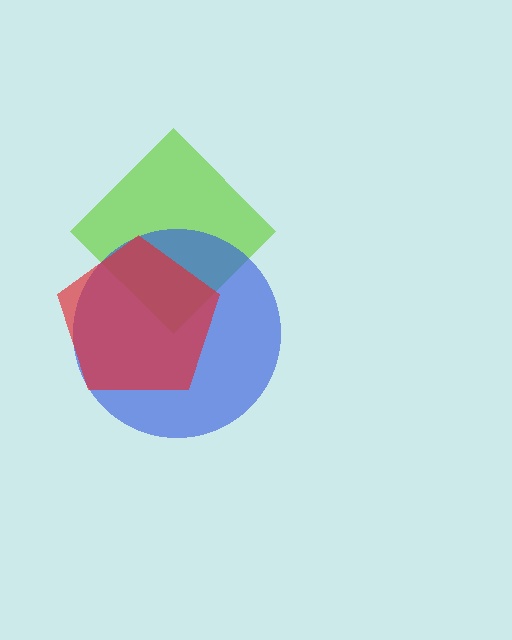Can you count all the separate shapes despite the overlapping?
Yes, there are 3 separate shapes.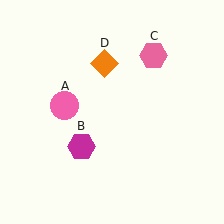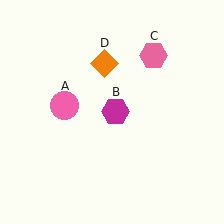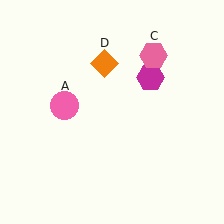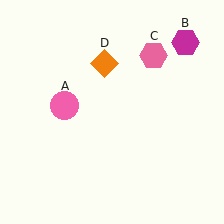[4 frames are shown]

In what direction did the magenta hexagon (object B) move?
The magenta hexagon (object B) moved up and to the right.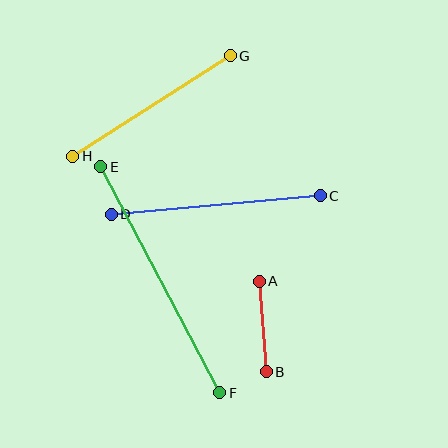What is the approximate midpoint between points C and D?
The midpoint is at approximately (216, 205) pixels.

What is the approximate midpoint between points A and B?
The midpoint is at approximately (263, 327) pixels.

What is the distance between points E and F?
The distance is approximately 256 pixels.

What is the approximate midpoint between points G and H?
The midpoint is at approximately (152, 106) pixels.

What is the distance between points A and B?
The distance is approximately 91 pixels.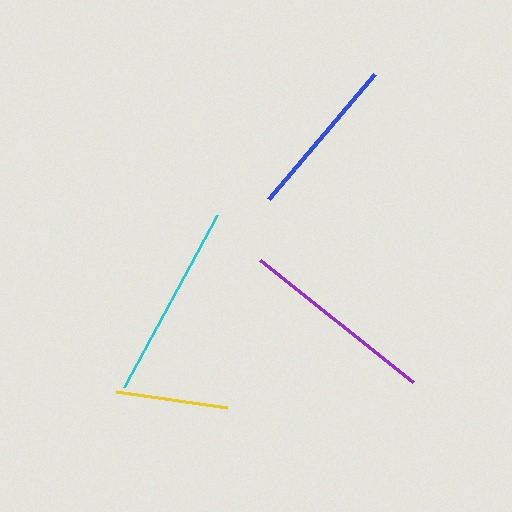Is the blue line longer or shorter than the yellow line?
The blue line is longer than the yellow line.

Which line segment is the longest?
The purple line is the longest at approximately 196 pixels.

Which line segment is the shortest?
The yellow line is the shortest at approximately 112 pixels.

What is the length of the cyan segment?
The cyan segment is approximately 195 pixels long.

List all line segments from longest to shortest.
From longest to shortest: purple, cyan, blue, yellow.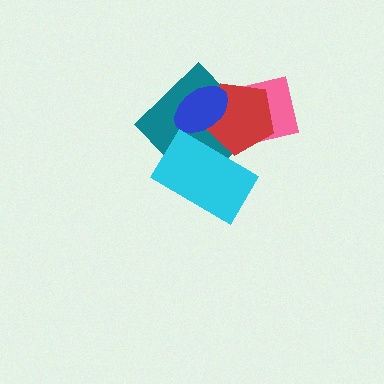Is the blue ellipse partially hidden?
Yes, it is partially covered by another shape.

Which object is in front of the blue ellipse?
The cyan rectangle is in front of the blue ellipse.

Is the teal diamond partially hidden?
Yes, it is partially covered by another shape.